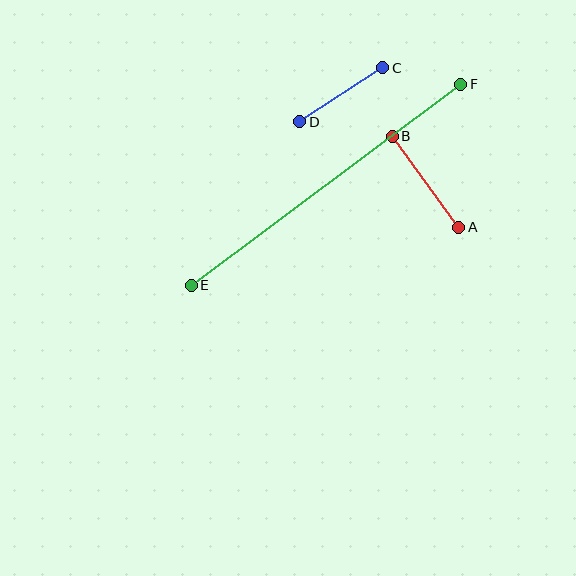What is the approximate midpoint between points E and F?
The midpoint is at approximately (326, 185) pixels.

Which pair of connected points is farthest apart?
Points E and F are farthest apart.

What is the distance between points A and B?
The distance is approximately 113 pixels.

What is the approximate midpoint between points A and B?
The midpoint is at approximately (426, 182) pixels.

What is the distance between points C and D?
The distance is approximately 99 pixels.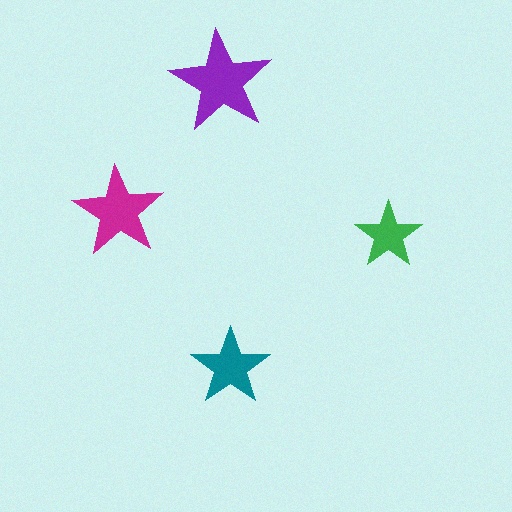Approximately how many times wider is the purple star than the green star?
About 1.5 times wider.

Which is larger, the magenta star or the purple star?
The purple one.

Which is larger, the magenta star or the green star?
The magenta one.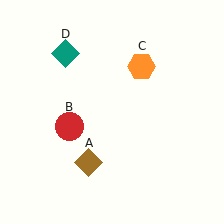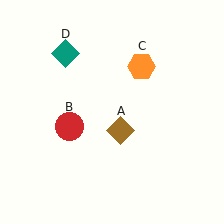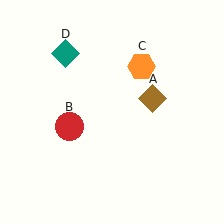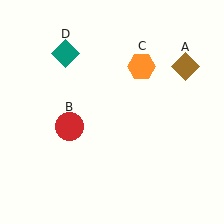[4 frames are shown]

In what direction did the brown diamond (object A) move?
The brown diamond (object A) moved up and to the right.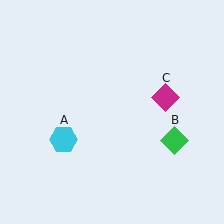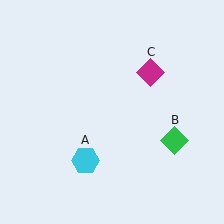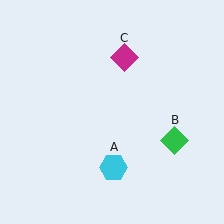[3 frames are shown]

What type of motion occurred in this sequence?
The cyan hexagon (object A), magenta diamond (object C) rotated counterclockwise around the center of the scene.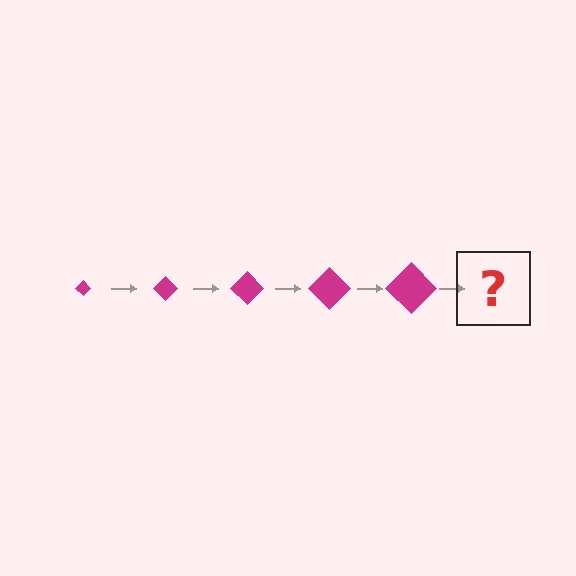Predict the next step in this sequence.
The next step is a magenta diamond, larger than the previous one.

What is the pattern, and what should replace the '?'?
The pattern is that the diamond gets progressively larger each step. The '?' should be a magenta diamond, larger than the previous one.